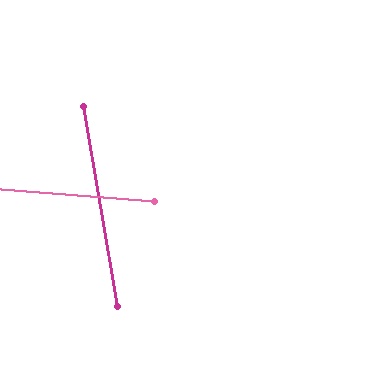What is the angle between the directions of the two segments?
Approximately 76 degrees.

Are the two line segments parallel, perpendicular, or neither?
Neither parallel nor perpendicular — they differ by about 76°.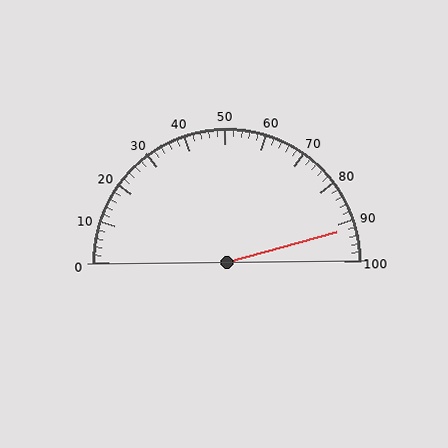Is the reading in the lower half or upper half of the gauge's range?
The reading is in the upper half of the range (0 to 100).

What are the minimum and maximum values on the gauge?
The gauge ranges from 0 to 100.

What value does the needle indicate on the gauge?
The needle indicates approximately 92.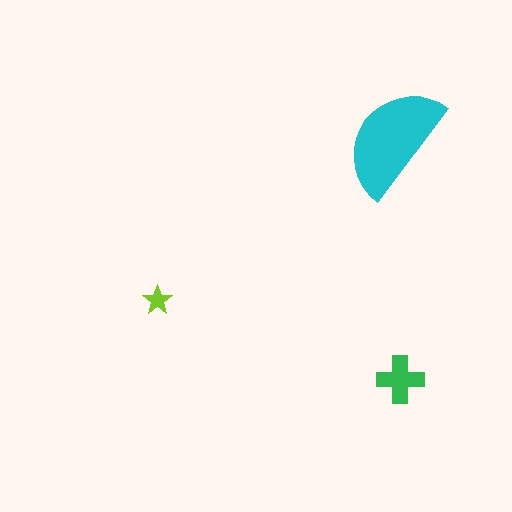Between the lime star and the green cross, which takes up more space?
The green cross.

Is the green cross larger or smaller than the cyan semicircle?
Smaller.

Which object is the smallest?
The lime star.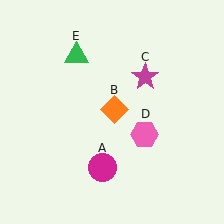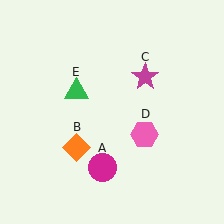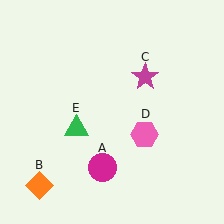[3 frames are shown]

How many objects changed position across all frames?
2 objects changed position: orange diamond (object B), green triangle (object E).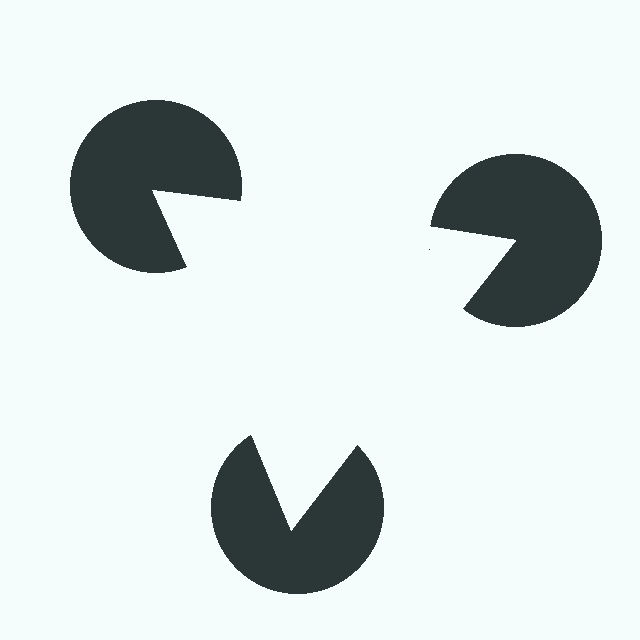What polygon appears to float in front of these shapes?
An illusory triangle — its edges are inferred from the aligned wedge cuts in the pac-man discs, not physically drawn.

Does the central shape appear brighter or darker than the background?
It typically appears slightly brighter than the background, even though no actual brightness change is drawn.